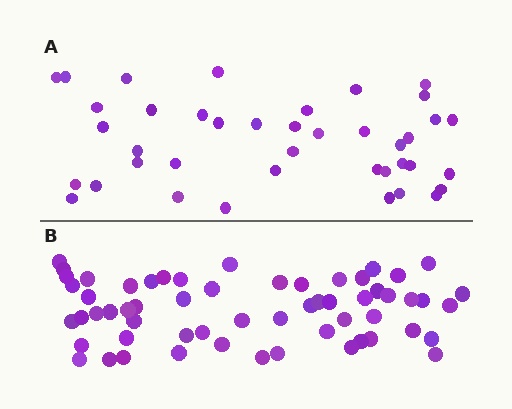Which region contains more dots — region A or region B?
Region B (the bottom region) has more dots.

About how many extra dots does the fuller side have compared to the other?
Region B has approximately 20 more dots than region A.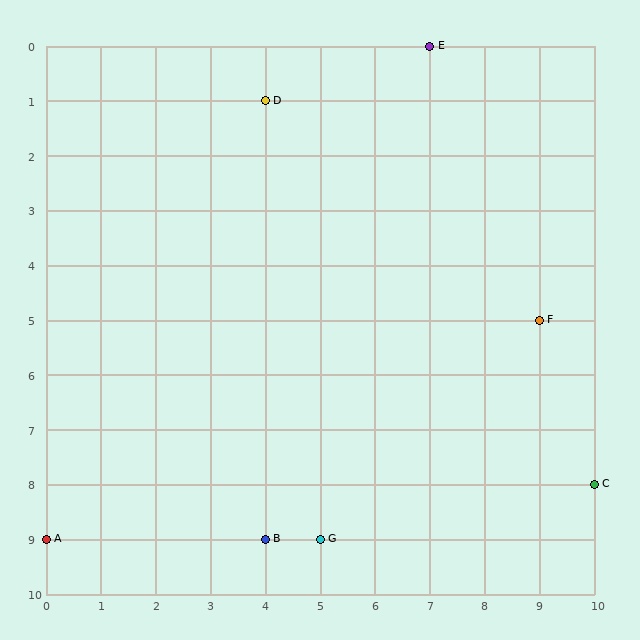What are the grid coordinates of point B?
Point B is at grid coordinates (4, 9).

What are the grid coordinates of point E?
Point E is at grid coordinates (7, 0).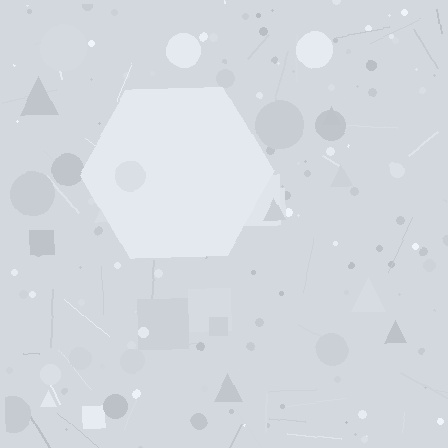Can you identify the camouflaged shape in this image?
The camouflaged shape is a hexagon.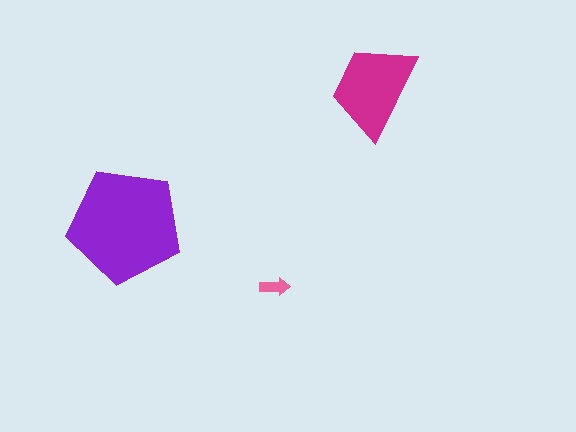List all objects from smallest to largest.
The pink arrow, the magenta trapezoid, the purple pentagon.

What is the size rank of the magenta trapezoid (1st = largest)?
2nd.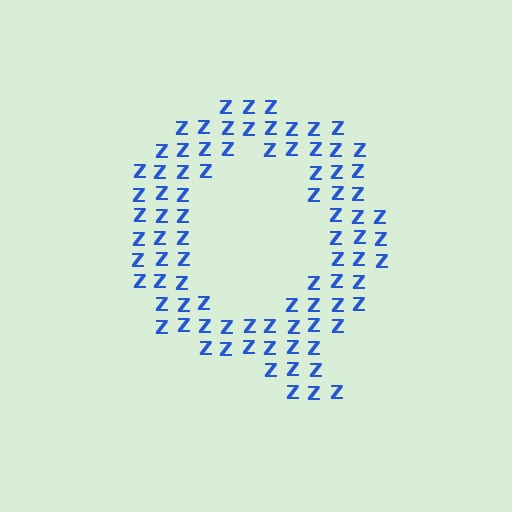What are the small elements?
The small elements are letter Z's.